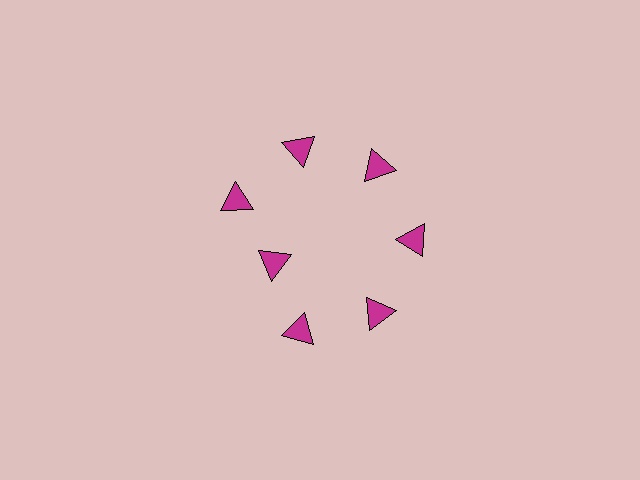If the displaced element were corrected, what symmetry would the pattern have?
It would have 7-fold rotational symmetry — the pattern would map onto itself every 51 degrees.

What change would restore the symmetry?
The symmetry would be restored by moving it outward, back onto the ring so that all 7 triangles sit at equal angles and equal distance from the center.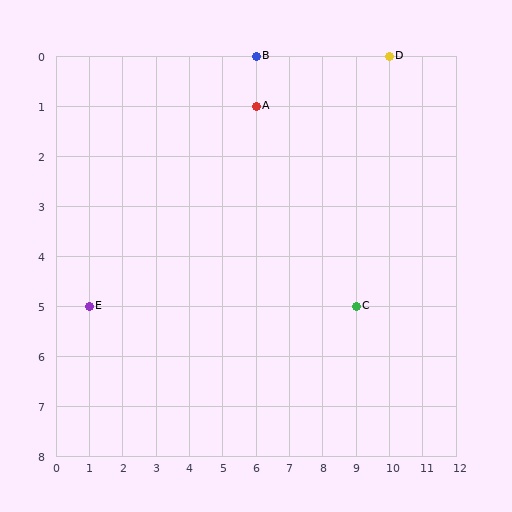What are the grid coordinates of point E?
Point E is at grid coordinates (1, 5).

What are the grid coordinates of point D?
Point D is at grid coordinates (10, 0).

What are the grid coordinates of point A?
Point A is at grid coordinates (6, 1).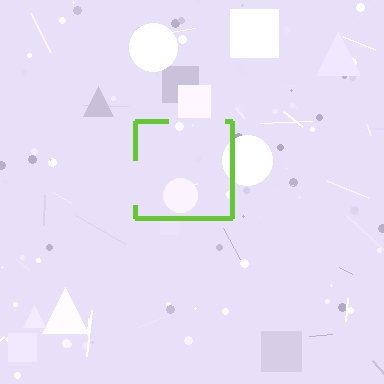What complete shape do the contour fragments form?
The contour fragments form a square.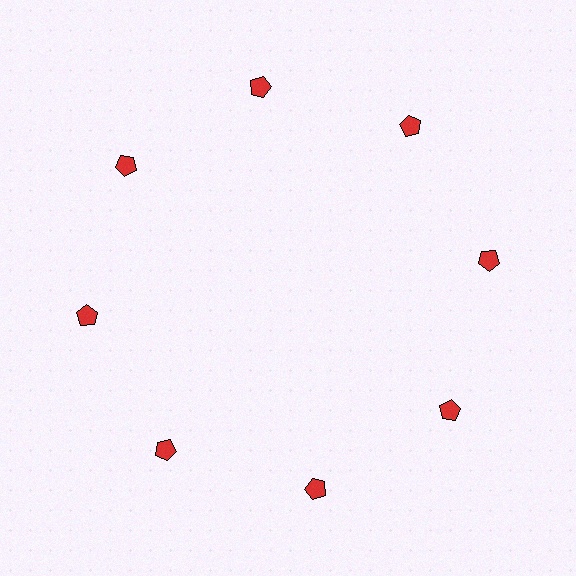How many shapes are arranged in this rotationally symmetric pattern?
There are 8 shapes, arranged in 8 groups of 1.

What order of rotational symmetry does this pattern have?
This pattern has 8-fold rotational symmetry.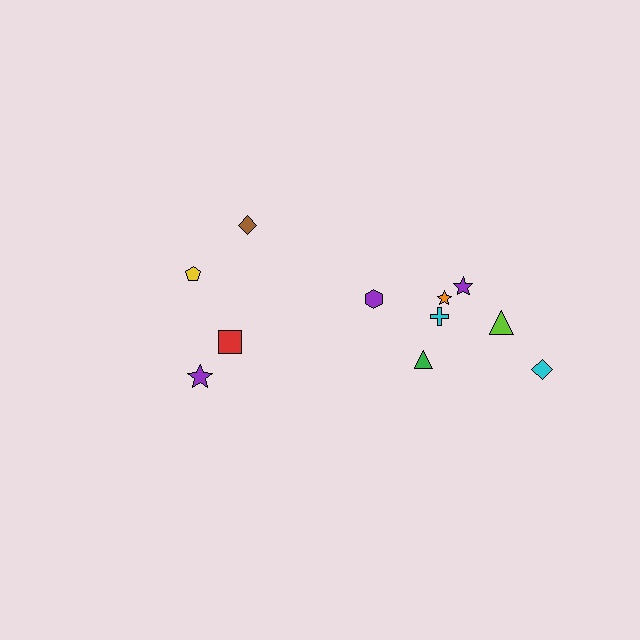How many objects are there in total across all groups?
There are 11 objects.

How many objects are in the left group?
There are 4 objects.